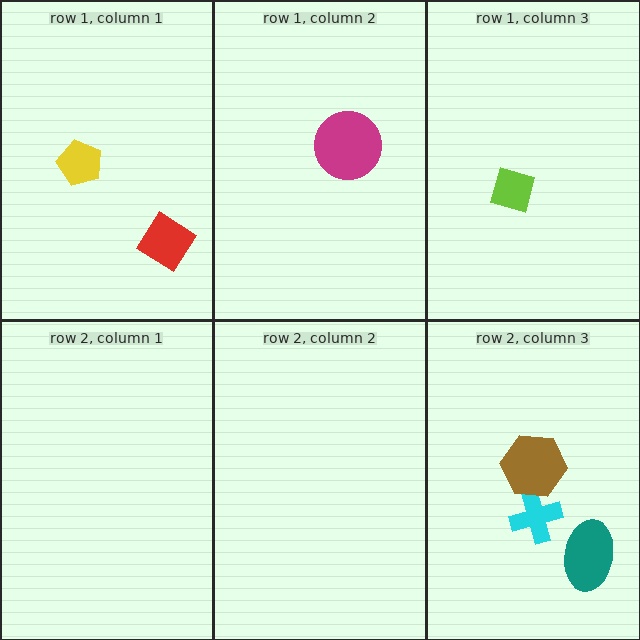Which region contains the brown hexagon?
The row 2, column 3 region.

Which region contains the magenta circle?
The row 1, column 2 region.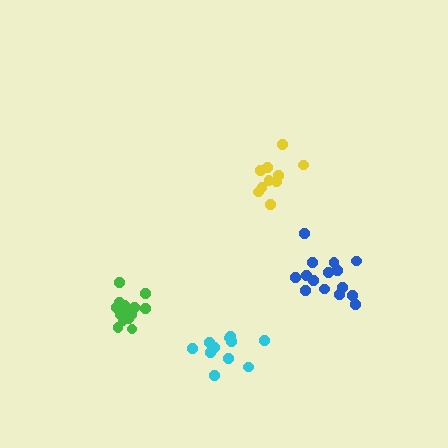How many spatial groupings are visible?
There are 4 spatial groupings.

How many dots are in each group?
Group 1: 14 dots, Group 2: 10 dots, Group 3: 15 dots, Group 4: 11 dots (50 total).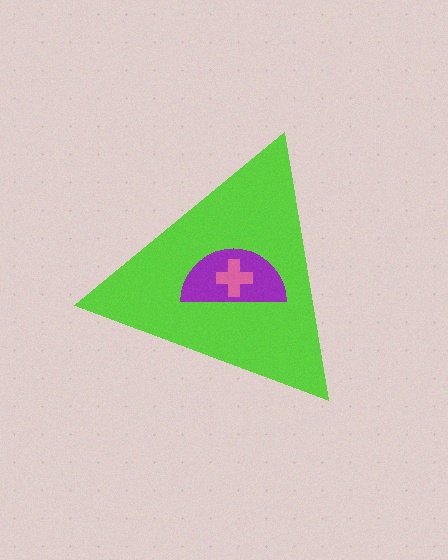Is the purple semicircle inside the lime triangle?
Yes.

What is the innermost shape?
The pink cross.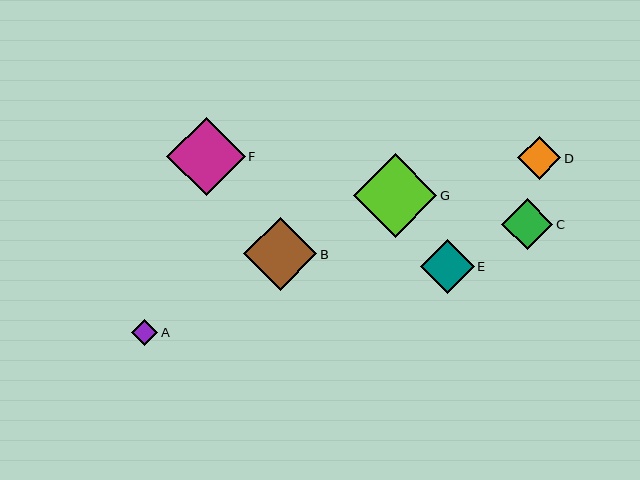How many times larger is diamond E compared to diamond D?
Diamond E is approximately 1.3 times the size of diamond D.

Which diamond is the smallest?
Diamond A is the smallest with a size of approximately 26 pixels.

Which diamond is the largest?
Diamond G is the largest with a size of approximately 83 pixels.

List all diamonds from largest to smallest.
From largest to smallest: G, F, B, E, C, D, A.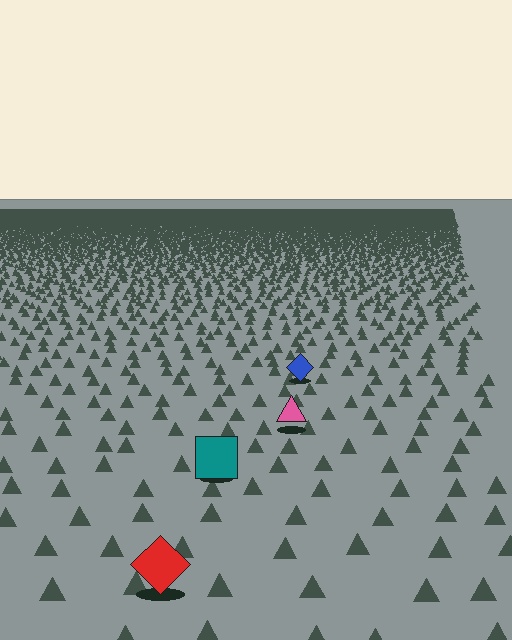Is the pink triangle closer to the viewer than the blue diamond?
Yes. The pink triangle is closer — you can tell from the texture gradient: the ground texture is coarser near it.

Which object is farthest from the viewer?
The blue diamond is farthest from the viewer. It appears smaller and the ground texture around it is denser.